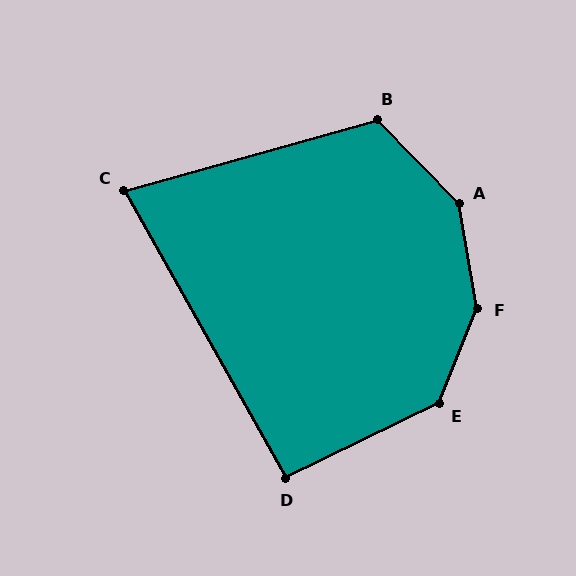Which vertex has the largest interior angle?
F, at approximately 148 degrees.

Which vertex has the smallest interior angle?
C, at approximately 76 degrees.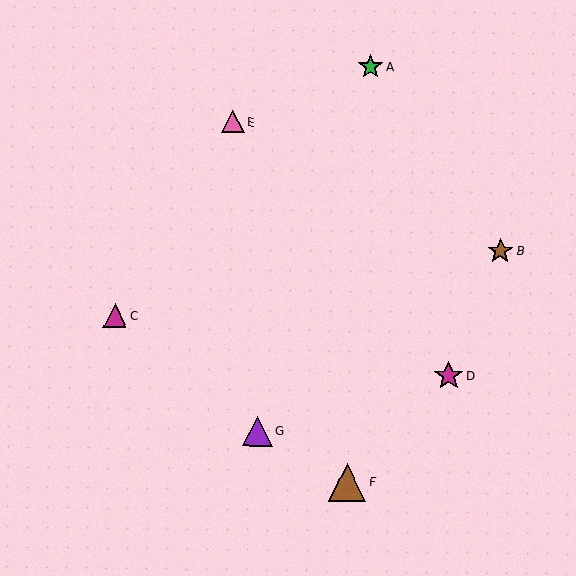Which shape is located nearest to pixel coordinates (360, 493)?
The brown triangle (labeled F) at (347, 482) is nearest to that location.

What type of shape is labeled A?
Shape A is a green star.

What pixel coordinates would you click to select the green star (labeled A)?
Click at (371, 67) to select the green star A.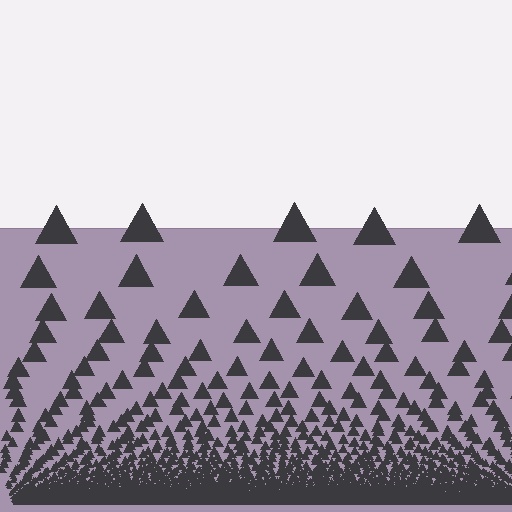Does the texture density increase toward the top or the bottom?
Density increases toward the bottom.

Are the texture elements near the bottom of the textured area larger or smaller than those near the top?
Smaller. The gradient is inverted — elements near the bottom are smaller and denser.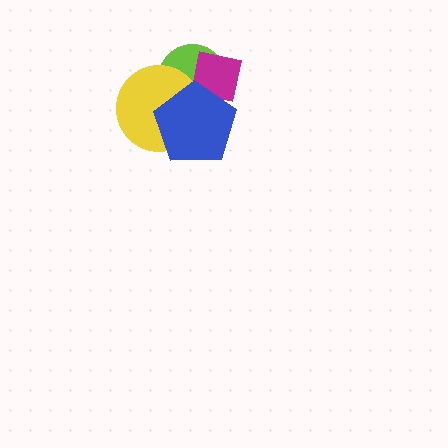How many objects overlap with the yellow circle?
2 objects overlap with the yellow circle.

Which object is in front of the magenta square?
The blue pentagon is in front of the magenta square.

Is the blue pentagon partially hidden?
No, no other shape covers it.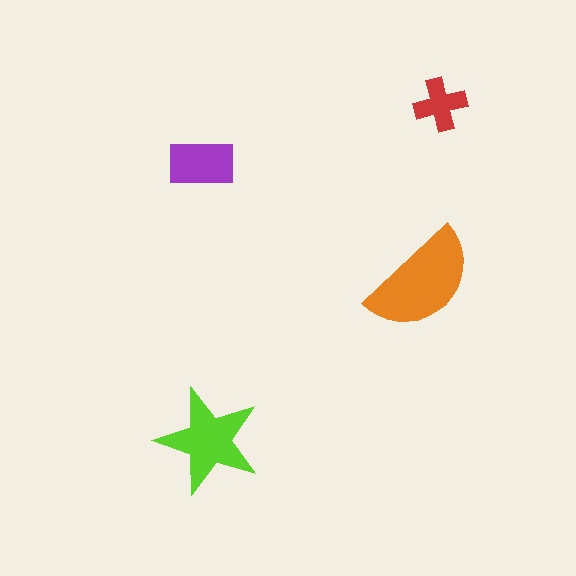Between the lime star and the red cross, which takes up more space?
The lime star.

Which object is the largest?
The orange semicircle.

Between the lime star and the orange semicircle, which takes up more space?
The orange semicircle.